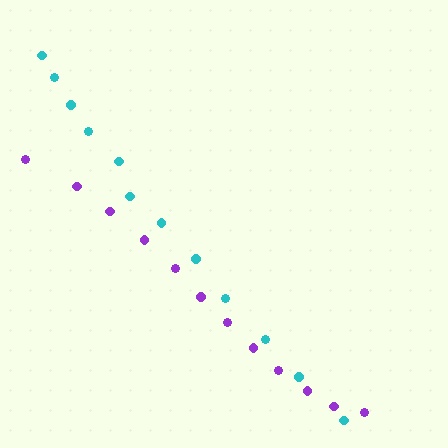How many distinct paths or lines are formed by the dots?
There are 2 distinct paths.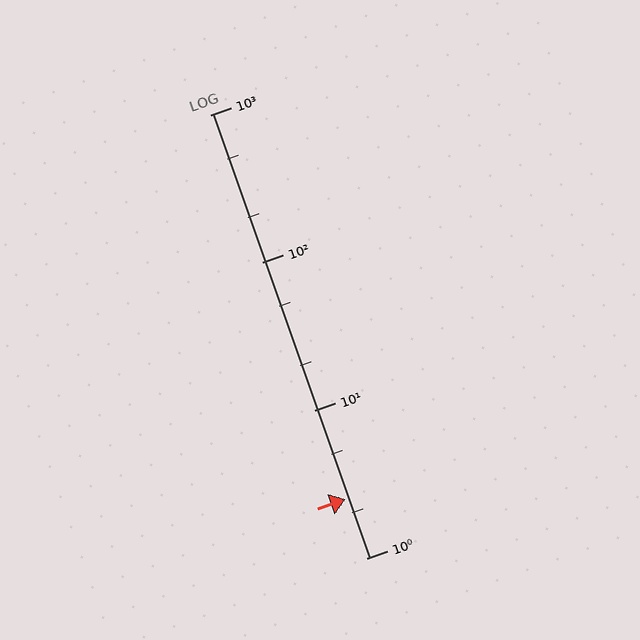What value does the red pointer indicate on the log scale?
The pointer indicates approximately 2.5.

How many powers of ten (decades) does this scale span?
The scale spans 3 decades, from 1 to 1000.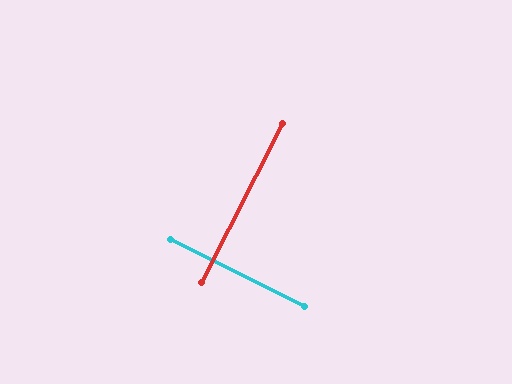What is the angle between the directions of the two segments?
Approximately 90 degrees.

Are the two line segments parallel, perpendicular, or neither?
Perpendicular — they meet at approximately 90°.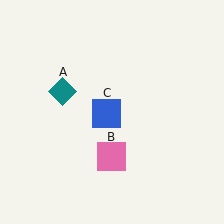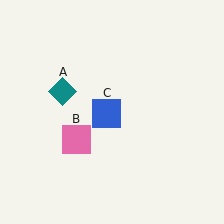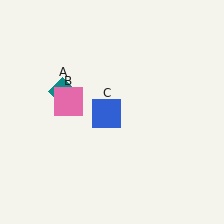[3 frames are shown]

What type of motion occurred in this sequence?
The pink square (object B) rotated clockwise around the center of the scene.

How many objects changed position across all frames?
1 object changed position: pink square (object B).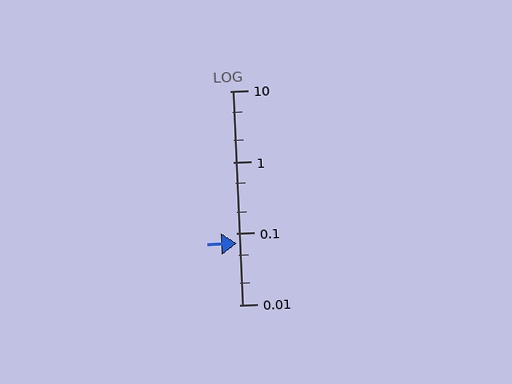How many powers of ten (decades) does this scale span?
The scale spans 3 decades, from 0.01 to 10.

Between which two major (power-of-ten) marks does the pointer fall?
The pointer is between 0.01 and 0.1.